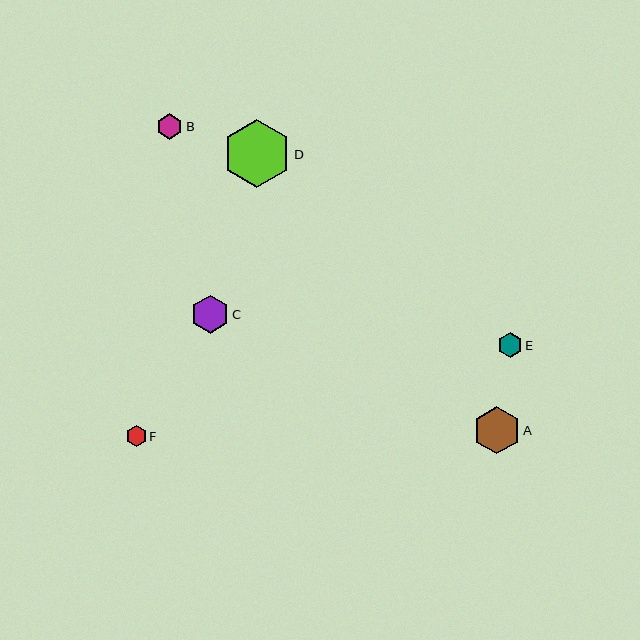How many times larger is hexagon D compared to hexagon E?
Hexagon D is approximately 2.8 times the size of hexagon E.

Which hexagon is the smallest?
Hexagon F is the smallest with a size of approximately 21 pixels.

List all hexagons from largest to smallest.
From largest to smallest: D, A, C, B, E, F.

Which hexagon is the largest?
Hexagon D is the largest with a size of approximately 68 pixels.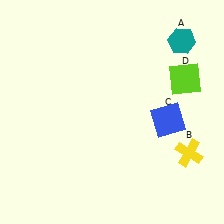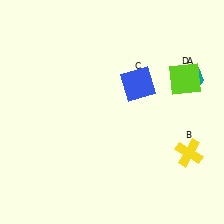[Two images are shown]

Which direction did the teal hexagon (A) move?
The teal hexagon (A) moved down.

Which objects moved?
The objects that moved are: the teal hexagon (A), the blue square (C).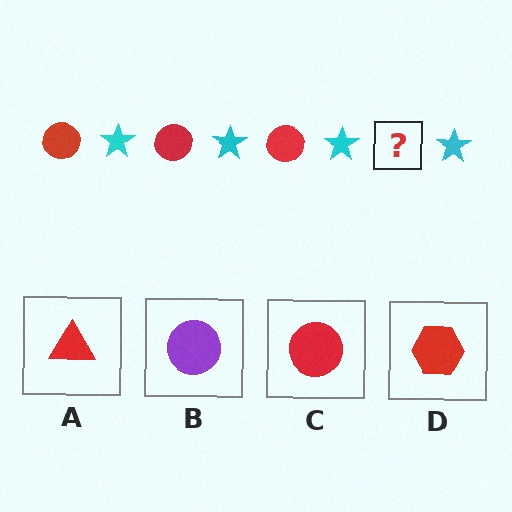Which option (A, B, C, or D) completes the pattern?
C.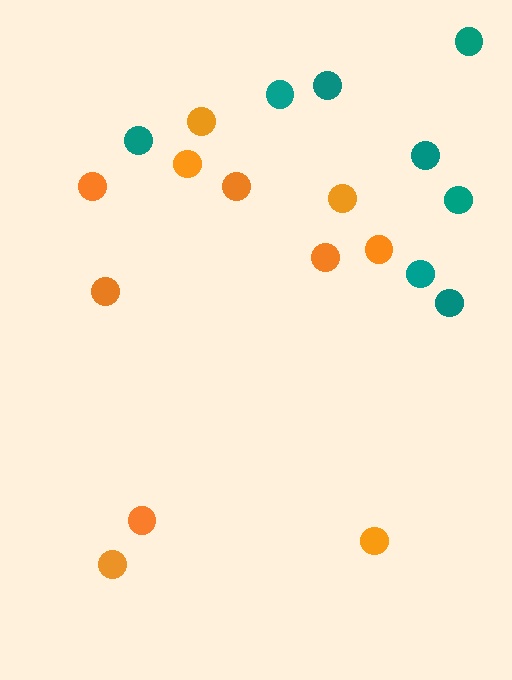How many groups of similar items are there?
There are 2 groups: one group of orange circles (11) and one group of teal circles (8).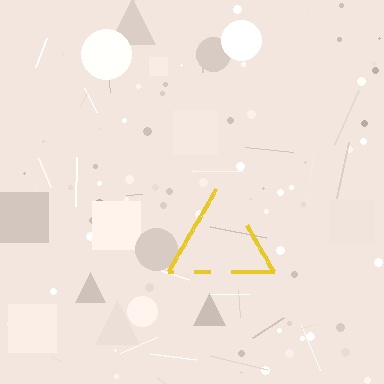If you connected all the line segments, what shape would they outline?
They would outline a triangle.